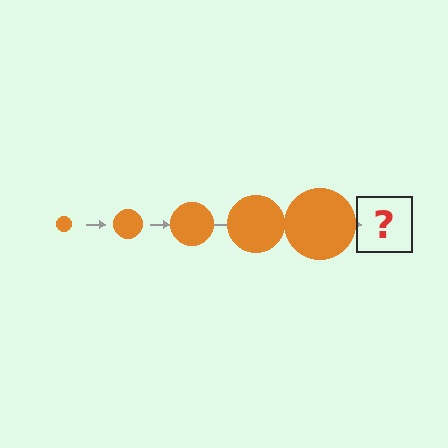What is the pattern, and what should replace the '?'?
The pattern is that the circle gets progressively larger each step. The '?' should be an orange circle, larger than the previous one.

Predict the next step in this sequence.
The next step is an orange circle, larger than the previous one.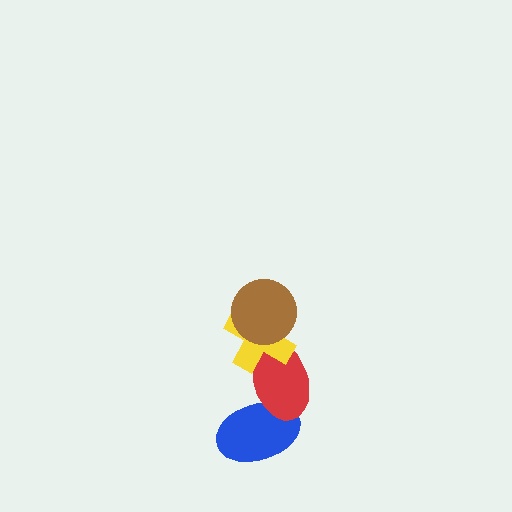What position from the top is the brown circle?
The brown circle is 1st from the top.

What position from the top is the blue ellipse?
The blue ellipse is 4th from the top.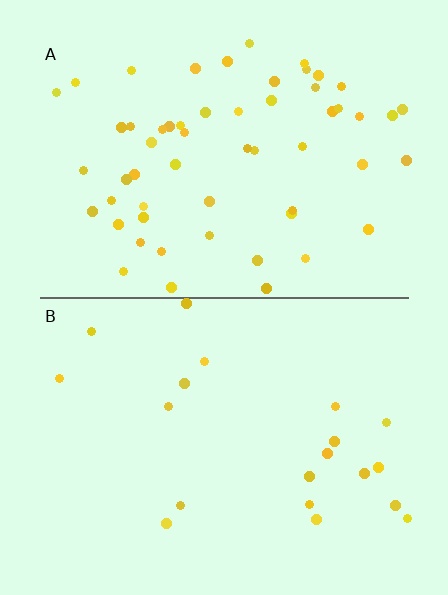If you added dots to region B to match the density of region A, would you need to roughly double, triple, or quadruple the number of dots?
Approximately triple.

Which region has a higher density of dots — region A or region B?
A (the top).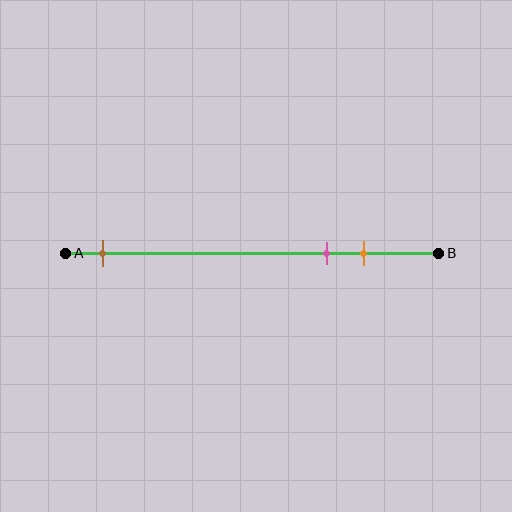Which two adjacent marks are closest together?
The pink and orange marks are the closest adjacent pair.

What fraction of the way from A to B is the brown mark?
The brown mark is approximately 10% (0.1) of the way from A to B.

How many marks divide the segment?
There are 3 marks dividing the segment.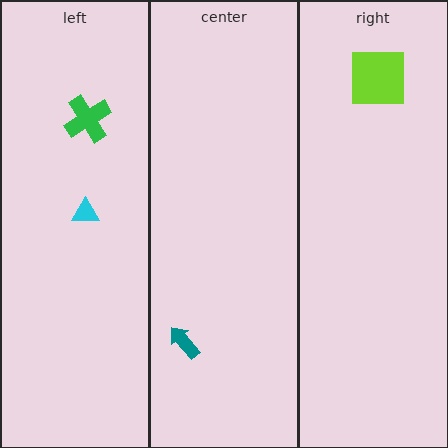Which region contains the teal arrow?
The center region.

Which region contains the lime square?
The right region.